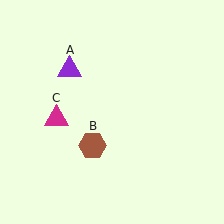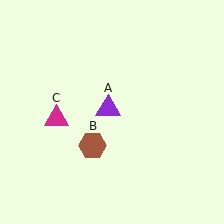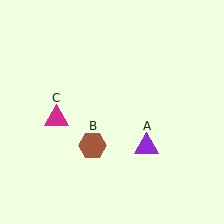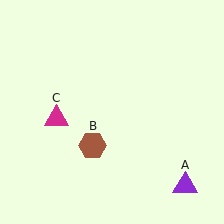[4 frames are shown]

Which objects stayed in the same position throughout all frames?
Brown hexagon (object B) and magenta triangle (object C) remained stationary.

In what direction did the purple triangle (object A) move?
The purple triangle (object A) moved down and to the right.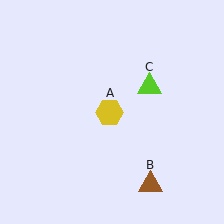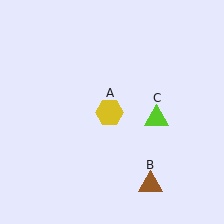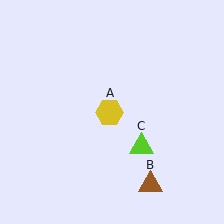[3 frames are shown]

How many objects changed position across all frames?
1 object changed position: lime triangle (object C).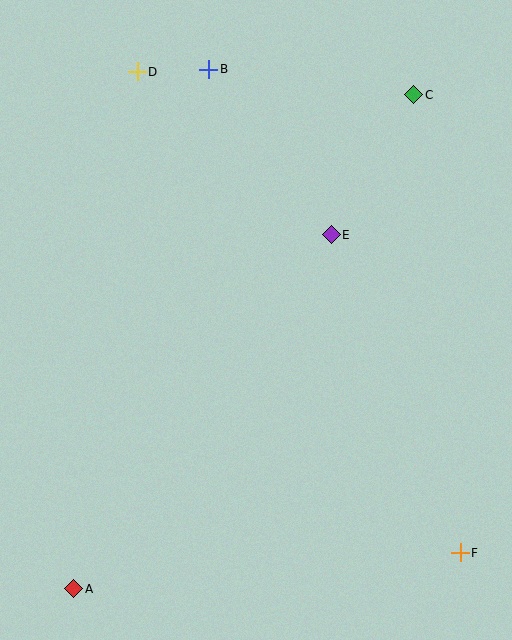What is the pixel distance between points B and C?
The distance between B and C is 206 pixels.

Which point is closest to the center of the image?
Point E at (331, 235) is closest to the center.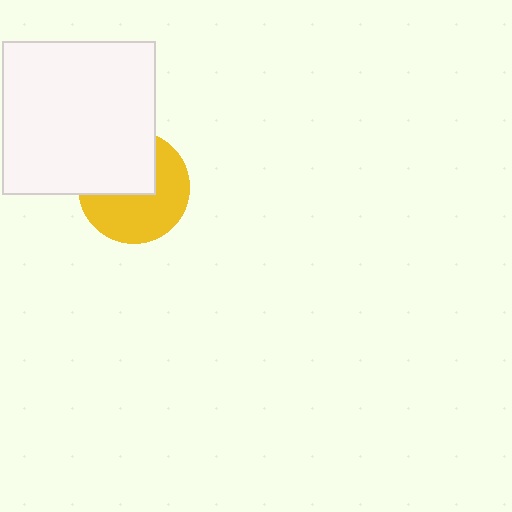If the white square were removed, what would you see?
You would see the complete yellow circle.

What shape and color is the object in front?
The object in front is a white square.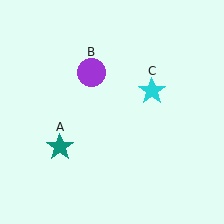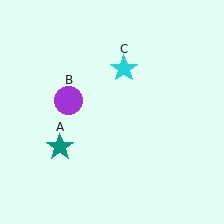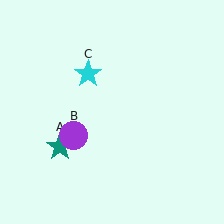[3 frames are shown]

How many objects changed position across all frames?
2 objects changed position: purple circle (object B), cyan star (object C).